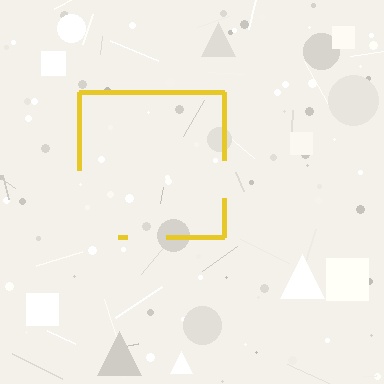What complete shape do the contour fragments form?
The contour fragments form a square.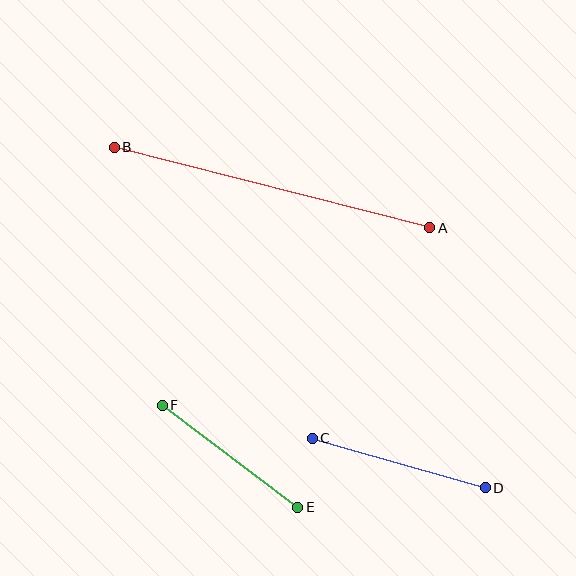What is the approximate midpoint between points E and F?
The midpoint is at approximately (230, 456) pixels.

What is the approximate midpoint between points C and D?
The midpoint is at approximately (399, 463) pixels.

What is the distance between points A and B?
The distance is approximately 325 pixels.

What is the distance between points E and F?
The distance is approximately 169 pixels.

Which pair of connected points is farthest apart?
Points A and B are farthest apart.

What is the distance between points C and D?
The distance is approximately 180 pixels.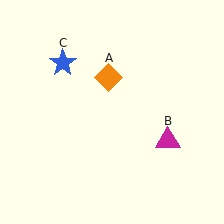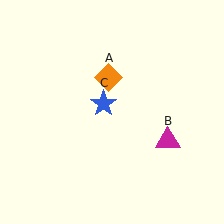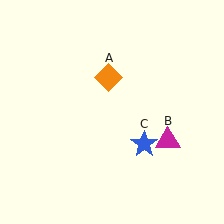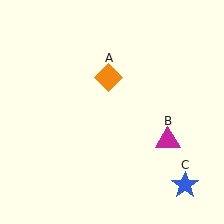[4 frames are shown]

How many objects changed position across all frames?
1 object changed position: blue star (object C).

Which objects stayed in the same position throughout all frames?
Orange diamond (object A) and magenta triangle (object B) remained stationary.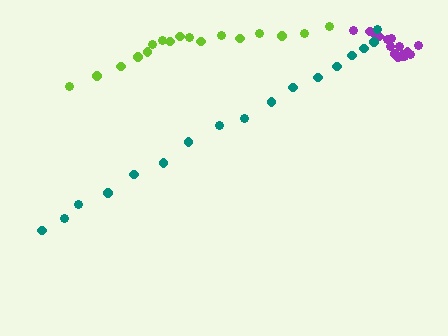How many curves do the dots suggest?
There are 3 distinct paths.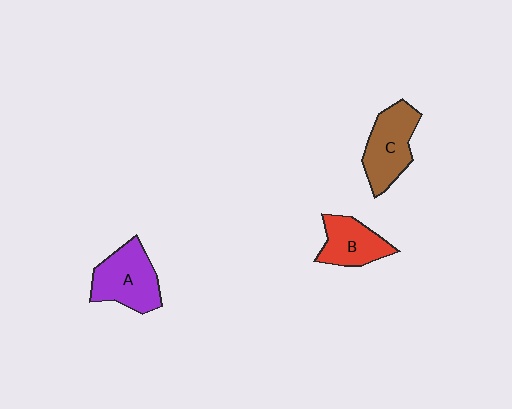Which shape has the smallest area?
Shape B (red).